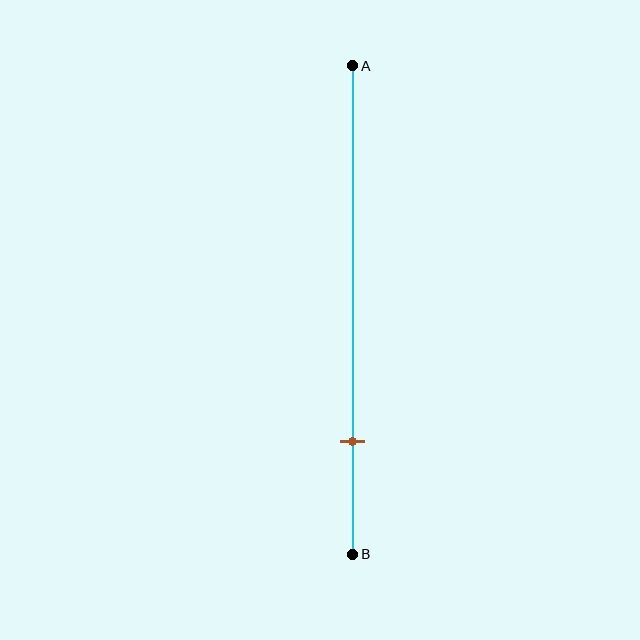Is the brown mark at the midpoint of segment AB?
No, the mark is at about 75% from A, not at the 50% midpoint.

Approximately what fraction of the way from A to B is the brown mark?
The brown mark is approximately 75% of the way from A to B.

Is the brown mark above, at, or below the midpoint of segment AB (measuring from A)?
The brown mark is below the midpoint of segment AB.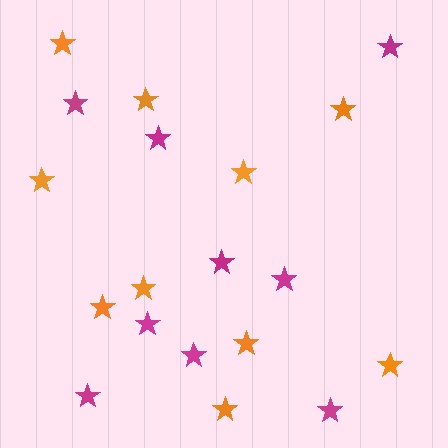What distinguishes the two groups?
There are 2 groups: one group of magenta stars (9) and one group of orange stars (10).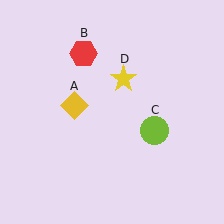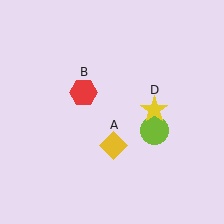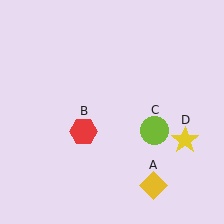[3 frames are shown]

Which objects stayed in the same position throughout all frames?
Lime circle (object C) remained stationary.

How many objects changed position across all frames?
3 objects changed position: yellow diamond (object A), red hexagon (object B), yellow star (object D).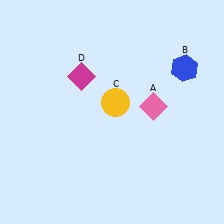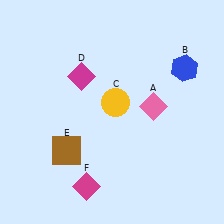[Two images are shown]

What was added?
A brown square (E), a magenta diamond (F) were added in Image 2.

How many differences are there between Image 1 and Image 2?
There are 2 differences between the two images.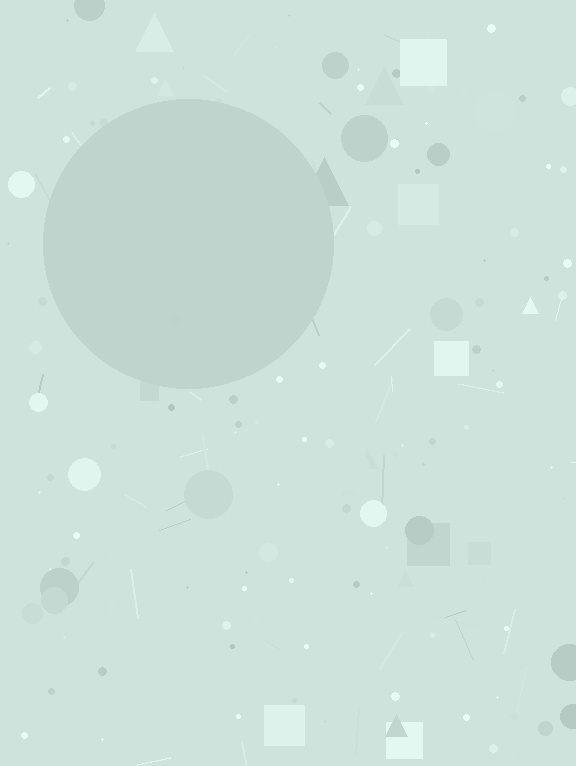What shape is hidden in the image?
A circle is hidden in the image.